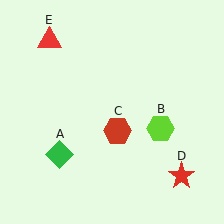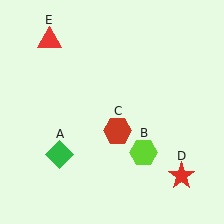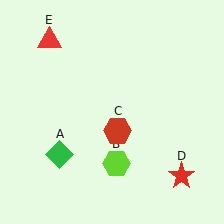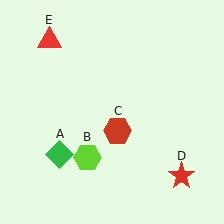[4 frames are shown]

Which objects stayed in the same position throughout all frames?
Green diamond (object A) and red hexagon (object C) and red star (object D) and red triangle (object E) remained stationary.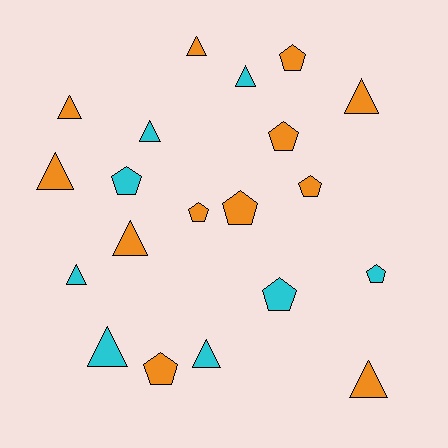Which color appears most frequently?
Orange, with 12 objects.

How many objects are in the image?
There are 20 objects.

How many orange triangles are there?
There are 6 orange triangles.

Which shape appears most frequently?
Triangle, with 11 objects.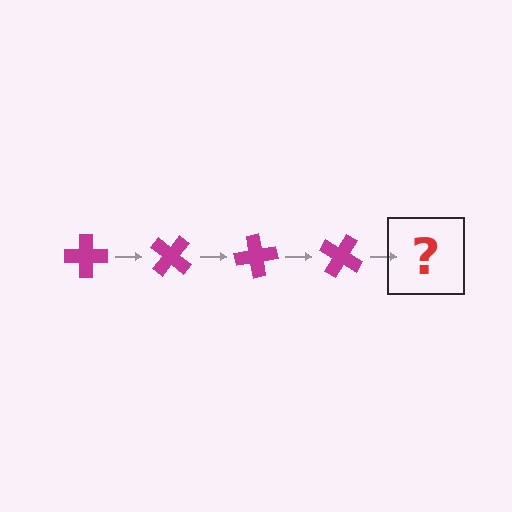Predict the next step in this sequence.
The next step is a magenta cross rotated 160 degrees.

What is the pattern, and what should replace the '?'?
The pattern is that the cross rotates 40 degrees each step. The '?' should be a magenta cross rotated 160 degrees.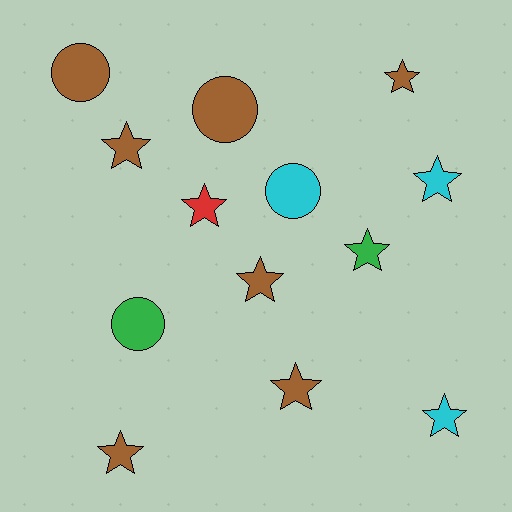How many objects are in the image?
There are 13 objects.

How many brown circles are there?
There are 2 brown circles.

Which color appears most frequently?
Brown, with 7 objects.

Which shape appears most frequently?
Star, with 9 objects.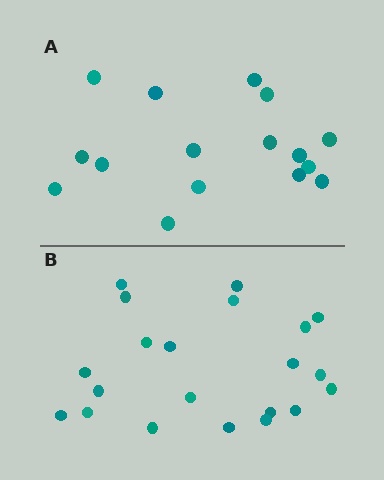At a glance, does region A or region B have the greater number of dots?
Region B (the bottom region) has more dots.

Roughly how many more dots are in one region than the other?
Region B has about 5 more dots than region A.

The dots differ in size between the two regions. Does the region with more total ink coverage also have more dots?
No. Region A has more total ink coverage because its dots are larger, but region B actually contains more individual dots. Total area can be misleading — the number of items is what matters here.